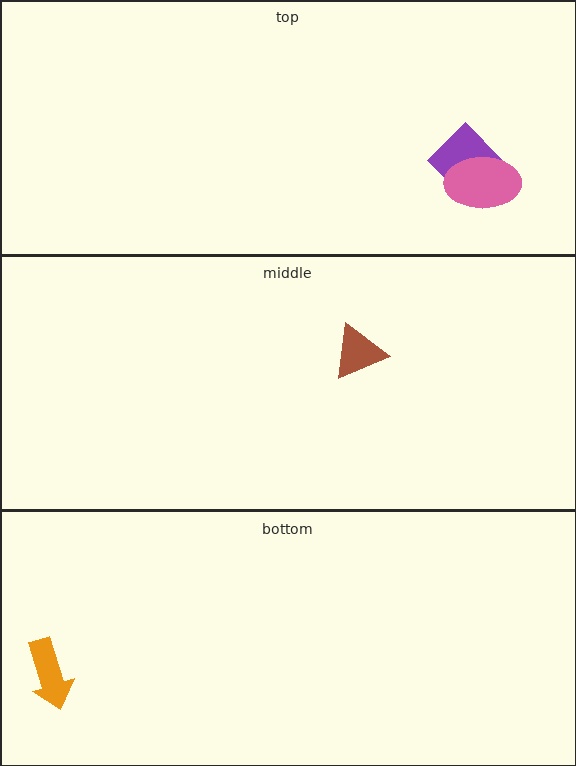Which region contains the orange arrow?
The bottom region.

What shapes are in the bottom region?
The orange arrow.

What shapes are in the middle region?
The brown triangle.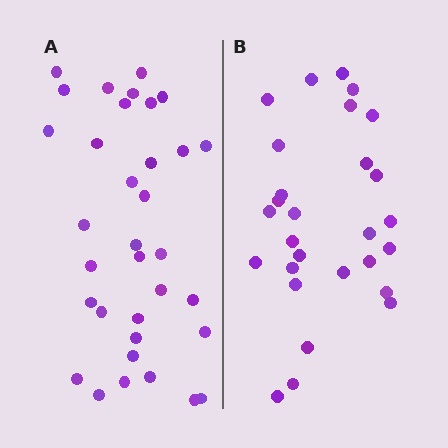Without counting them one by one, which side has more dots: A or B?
Region A (the left region) has more dots.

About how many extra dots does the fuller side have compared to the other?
Region A has about 6 more dots than region B.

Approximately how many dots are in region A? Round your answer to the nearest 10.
About 30 dots. (The exact count is 34, which rounds to 30.)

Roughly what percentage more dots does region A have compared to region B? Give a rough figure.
About 20% more.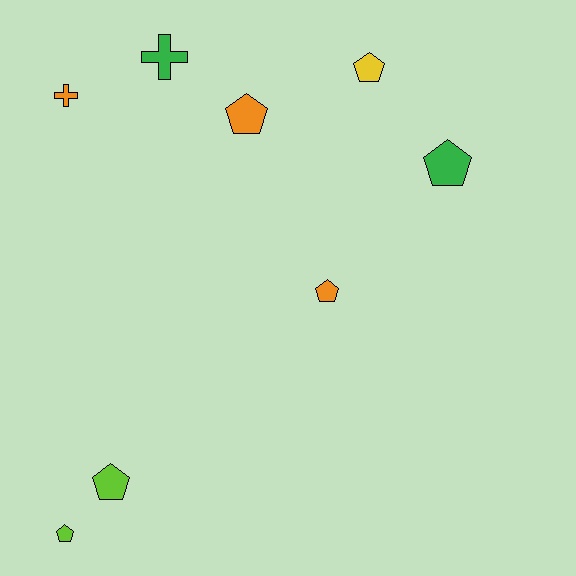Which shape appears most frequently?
Pentagon, with 6 objects.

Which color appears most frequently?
Orange, with 3 objects.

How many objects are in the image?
There are 8 objects.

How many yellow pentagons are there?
There is 1 yellow pentagon.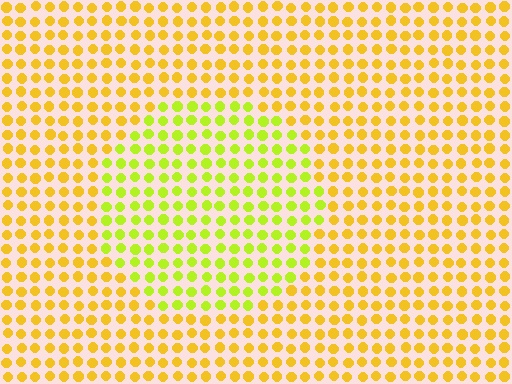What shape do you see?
I see a circle.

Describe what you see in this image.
The image is filled with small yellow elements in a uniform arrangement. A circle-shaped region is visible where the elements are tinted to a slightly different hue, forming a subtle color boundary.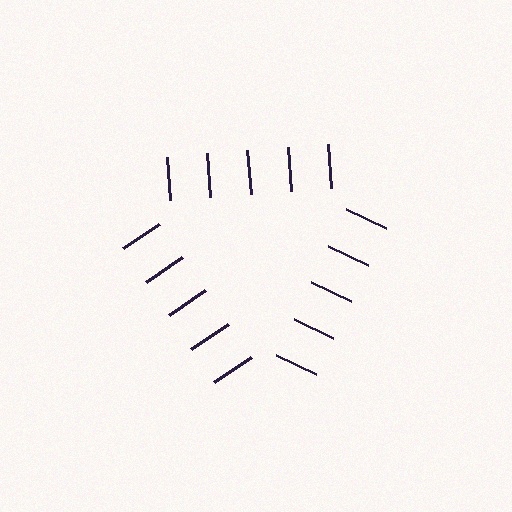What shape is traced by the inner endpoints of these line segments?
An illusory triangle — the line segments terminate on its edges but no continuous stroke is drawn.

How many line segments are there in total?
15 — 5 along each of the 3 edges.